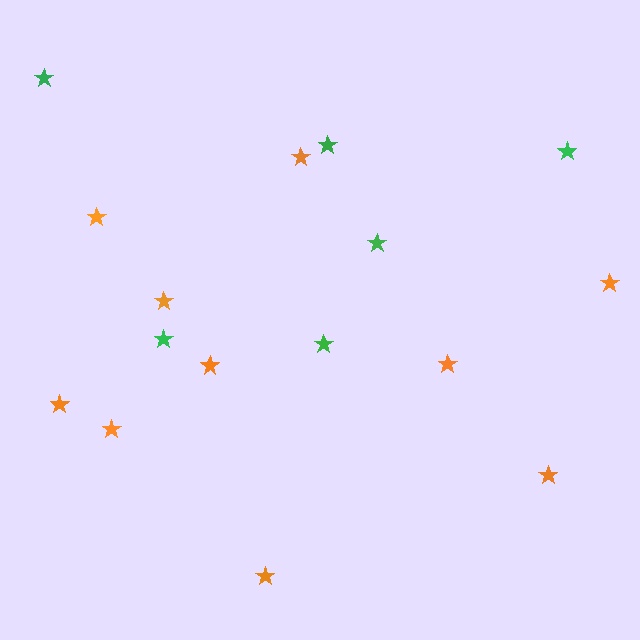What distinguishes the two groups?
There are 2 groups: one group of green stars (6) and one group of orange stars (10).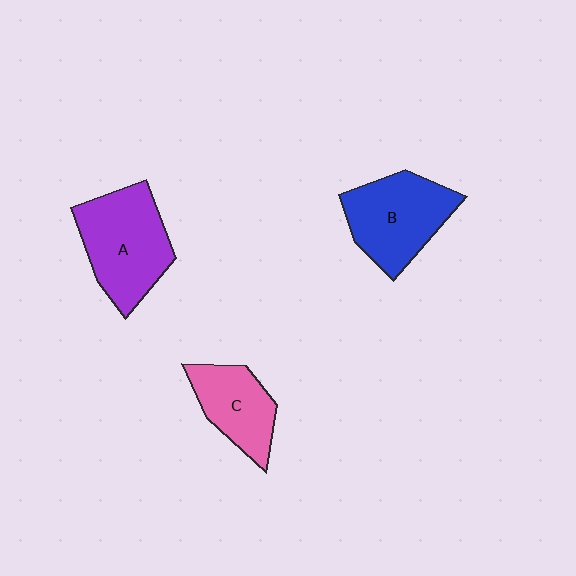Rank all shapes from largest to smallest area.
From largest to smallest: A (purple), B (blue), C (pink).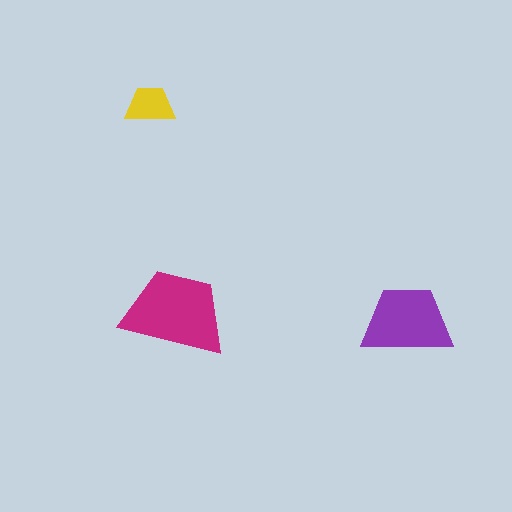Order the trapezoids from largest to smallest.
the magenta one, the purple one, the yellow one.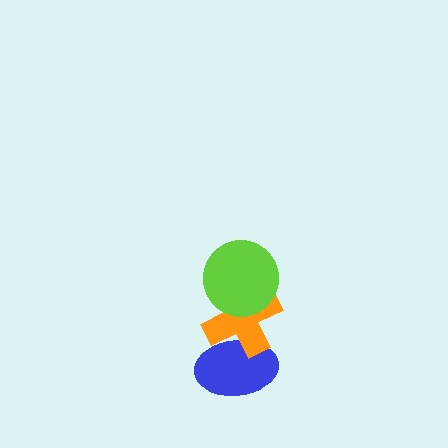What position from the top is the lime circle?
The lime circle is 1st from the top.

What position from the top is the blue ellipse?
The blue ellipse is 3rd from the top.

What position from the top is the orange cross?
The orange cross is 2nd from the top.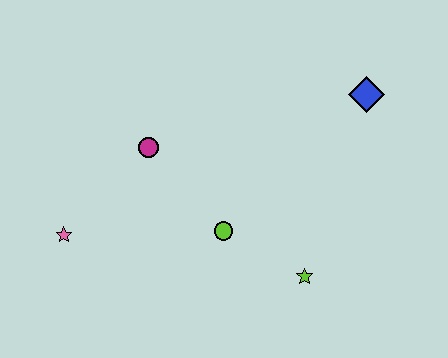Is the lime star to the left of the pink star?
No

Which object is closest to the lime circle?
The lime star is closest to the lime circle.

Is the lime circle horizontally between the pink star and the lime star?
Yes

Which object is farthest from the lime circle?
The blue diamond is farthest from the lime circle.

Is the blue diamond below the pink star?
No